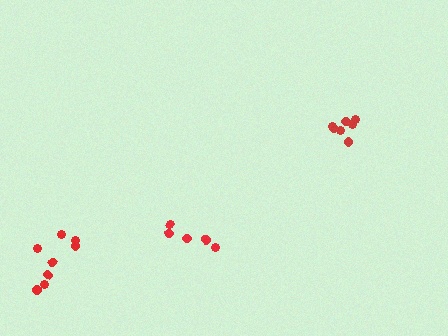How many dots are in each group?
Group 1: 5 dots, Group 2: 7 dots, Group 3: 8 dots (20 total).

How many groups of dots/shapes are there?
There are 3 groups.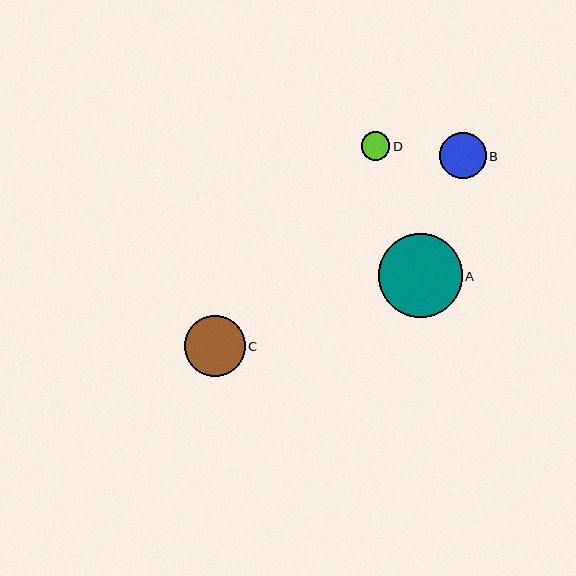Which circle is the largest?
Circle A is the largest with a size of approximately 84 pixels.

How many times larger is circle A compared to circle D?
Circle A is approximately 2.9 times the size of circle D.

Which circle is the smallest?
Circle D is the smallest with a size of approximately 29 pixels.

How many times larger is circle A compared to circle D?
Circle A is approximately 2.9 times the size of circle D.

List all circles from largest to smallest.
From largest to smallest: A, C, B, D.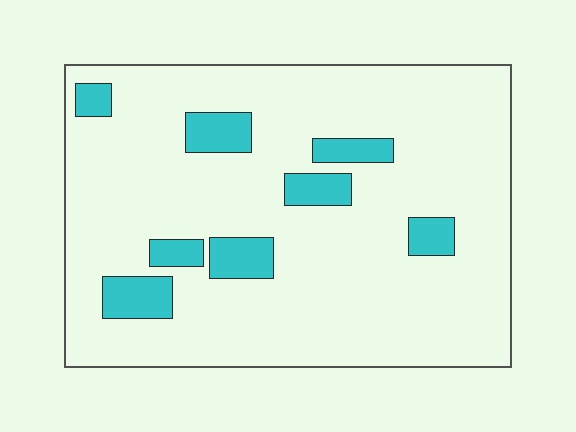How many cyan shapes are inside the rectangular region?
8.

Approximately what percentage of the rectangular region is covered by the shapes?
Approximately 15%.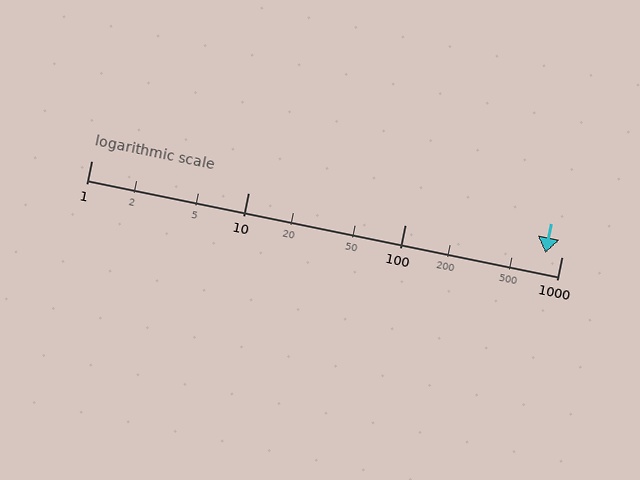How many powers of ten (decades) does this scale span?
The scale spans 3 decades, from 1 to 1000.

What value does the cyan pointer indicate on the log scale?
The pointer indicates approximately 790.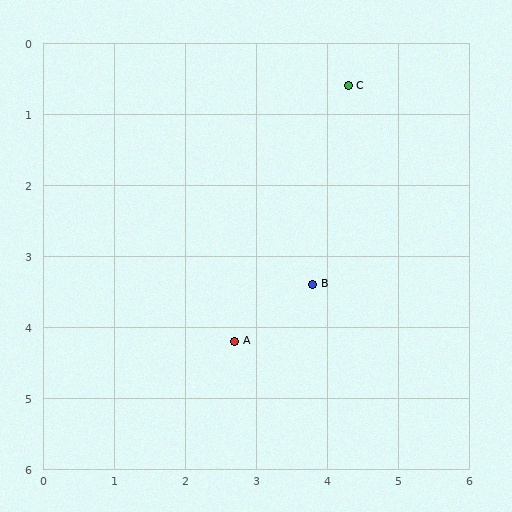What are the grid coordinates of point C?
Point C is at approximately (4.3, 0.6).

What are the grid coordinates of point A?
Point A is at approximately (2.7, 4.2).